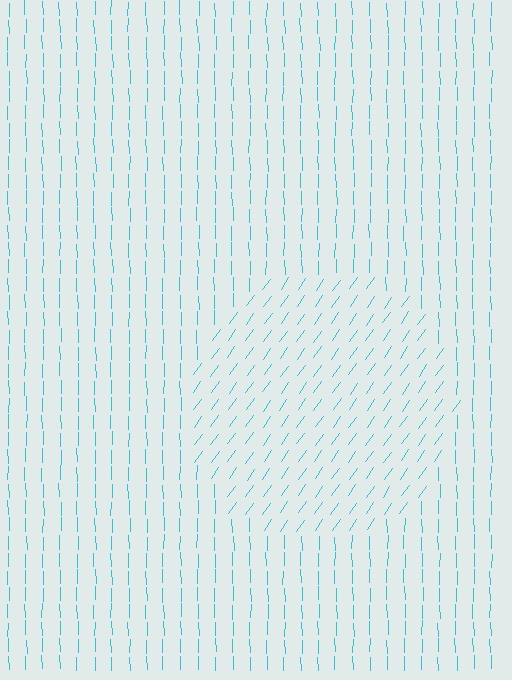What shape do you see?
I see a circle.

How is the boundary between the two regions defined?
The boundary is defined purely by a change in line orientation (approximately 35 degrees difference). All lines are the same color and thickness.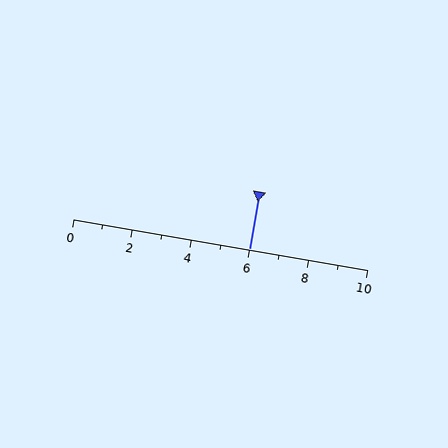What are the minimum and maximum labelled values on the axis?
The axis runs from 0 to 10.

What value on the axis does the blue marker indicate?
The marker indicates approximately 6.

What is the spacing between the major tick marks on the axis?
The major ticks are spaced 2 apart.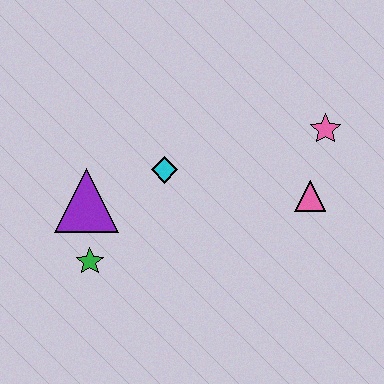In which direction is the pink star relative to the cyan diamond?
The pink star is to the right of the cyan diamond.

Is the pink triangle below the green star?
No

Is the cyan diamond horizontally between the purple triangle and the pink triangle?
Yes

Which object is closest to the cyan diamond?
The purple triangle is closest to the cyan diamond.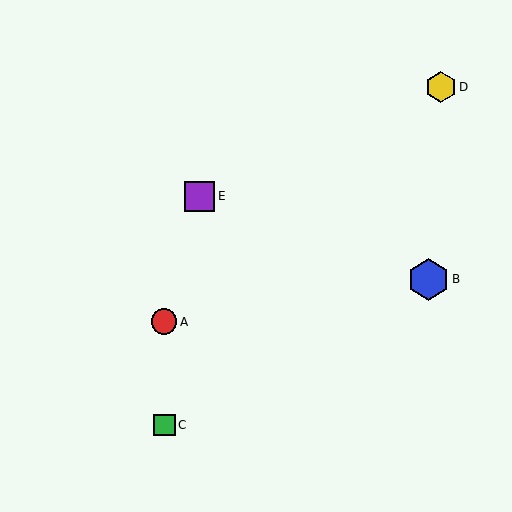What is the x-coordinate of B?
Object B is at x≈428.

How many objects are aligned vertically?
2 objects (A, C) are aligned vertically.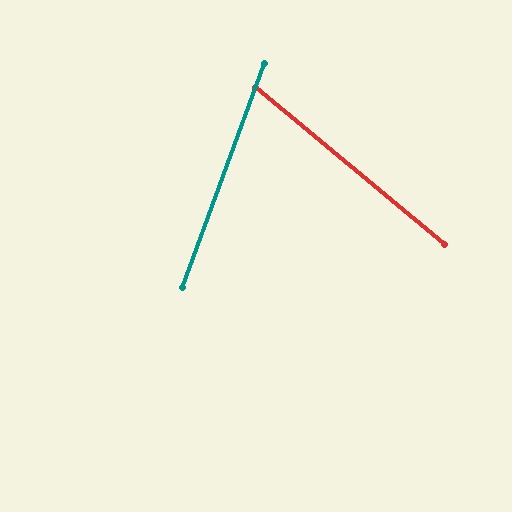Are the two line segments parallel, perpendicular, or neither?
Neither parallel nor perpendicular — they differ by about 71°.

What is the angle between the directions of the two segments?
Approximately 71 degrees.